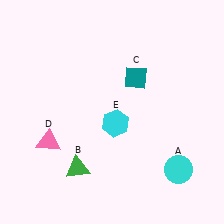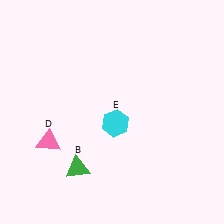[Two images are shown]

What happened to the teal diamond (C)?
The teal diamond (C) was removed in Image 2. It was in the top-right area of Image 1.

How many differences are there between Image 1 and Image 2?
There are 2 differences between the two images.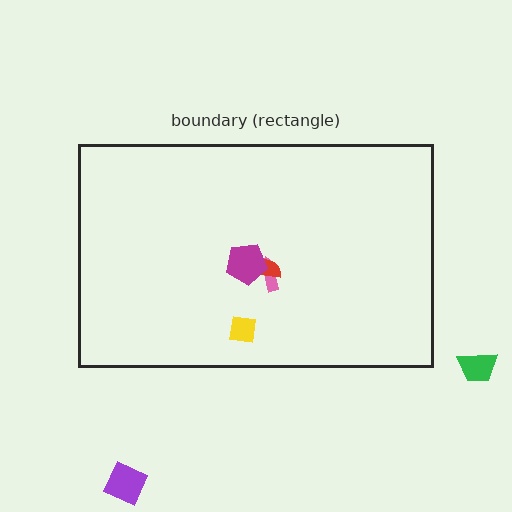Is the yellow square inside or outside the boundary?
Inside.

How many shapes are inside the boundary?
4 inside, 2 outside.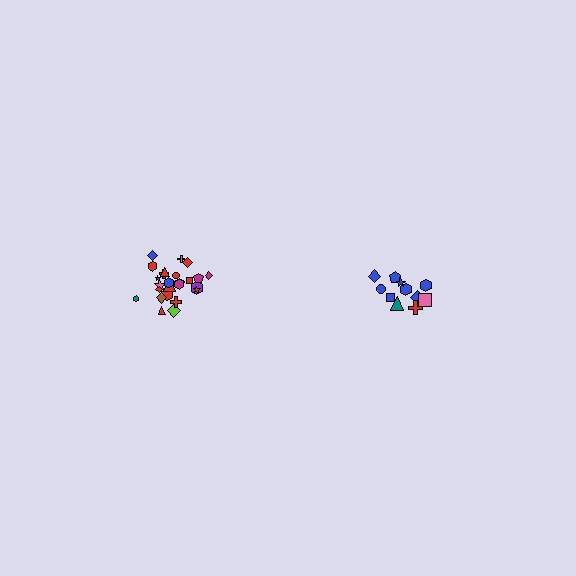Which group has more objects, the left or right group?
The left group.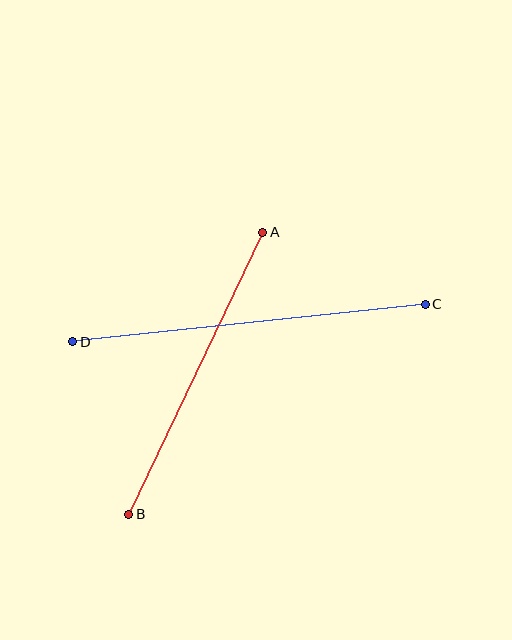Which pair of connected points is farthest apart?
Points C and D are farthest apart.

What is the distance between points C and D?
The distance is approximately 355 pixels.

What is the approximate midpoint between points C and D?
The midpoint is at approximately (249, 323) pixels.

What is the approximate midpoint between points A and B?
The midpoint is at approximately (196, 373) pixels.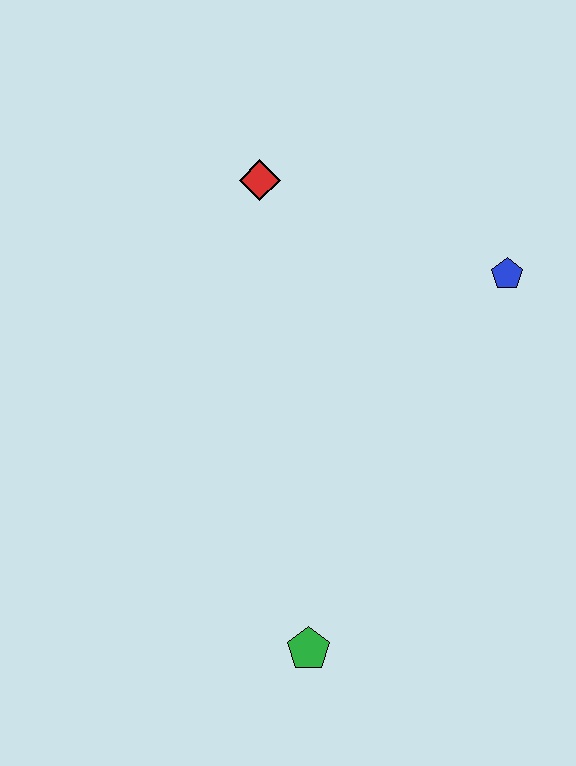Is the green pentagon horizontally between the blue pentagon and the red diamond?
Yes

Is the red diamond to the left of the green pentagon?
Yes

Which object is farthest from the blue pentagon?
The green pentagon is farthest from the blue pentagon.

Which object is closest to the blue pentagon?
The red diamond is closest to the blue pentagon.